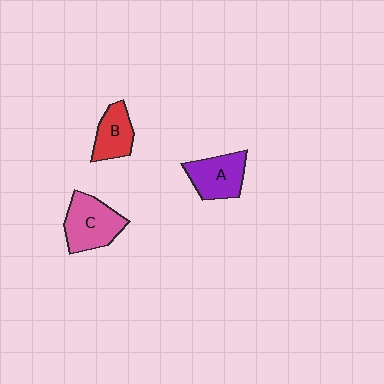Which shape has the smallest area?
Shape B (red).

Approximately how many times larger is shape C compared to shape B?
Approximately 1.4 times.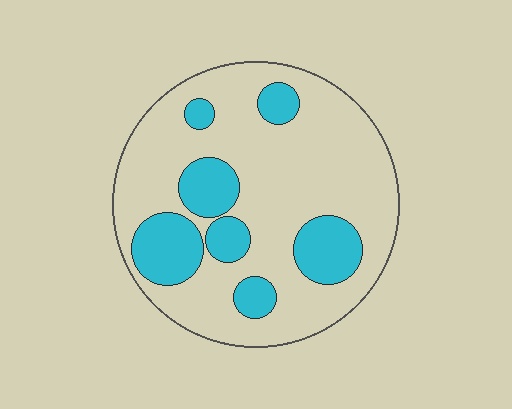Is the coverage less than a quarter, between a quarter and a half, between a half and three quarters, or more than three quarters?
Between a quarter and a half.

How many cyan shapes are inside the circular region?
7.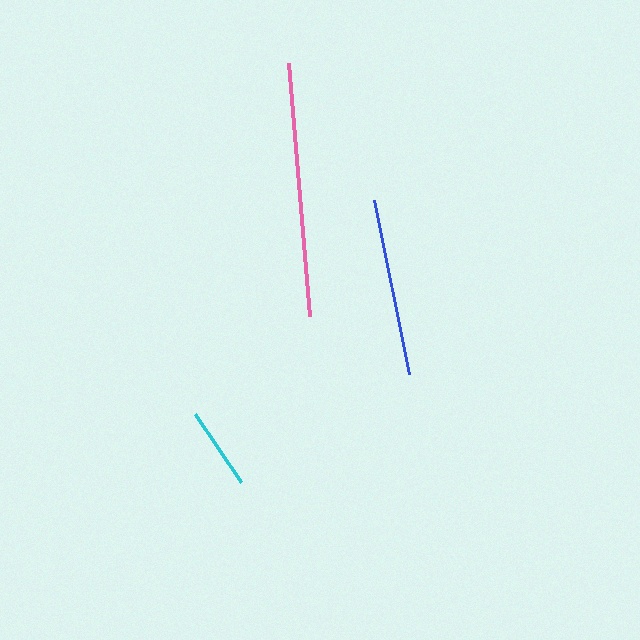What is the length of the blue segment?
The blue segment is approximately 178 pixels long.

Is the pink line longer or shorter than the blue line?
The pink line is longer than the blue line.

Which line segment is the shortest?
The cyan line is the shortest at approximately 82 pixels.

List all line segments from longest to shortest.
From longest to shortest: pink, blue, cyan.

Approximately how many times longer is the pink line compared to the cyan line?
The pink line is approximately 3.1 times the length of the cyan line.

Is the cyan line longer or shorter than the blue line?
The blue line is longer than the cyan line.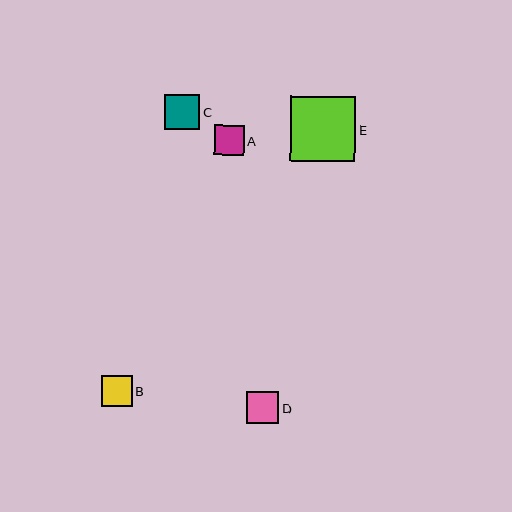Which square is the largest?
Square E is the largest with a size of approximately 65 pixels.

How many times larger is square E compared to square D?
Square E is approximately 2.0 times the size of square D.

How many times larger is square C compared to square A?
Square C is approximately 1.2 times the size of square A.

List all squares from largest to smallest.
From largest to smallest: E, C, D, B, A.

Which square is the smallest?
Square A is the smallest with a size of approximately 30 pixels.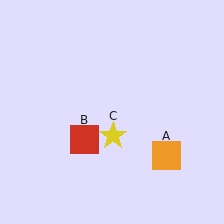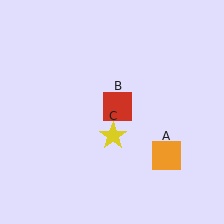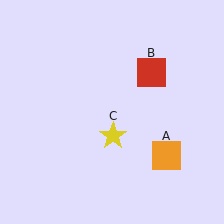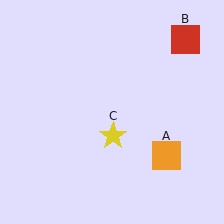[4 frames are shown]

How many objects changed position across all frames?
1 object changed position: red square (object B).